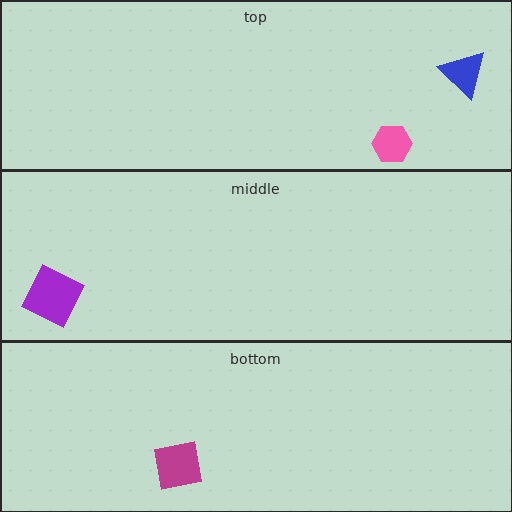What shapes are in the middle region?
The purple square.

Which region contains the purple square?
The middle region.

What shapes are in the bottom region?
The magenta square.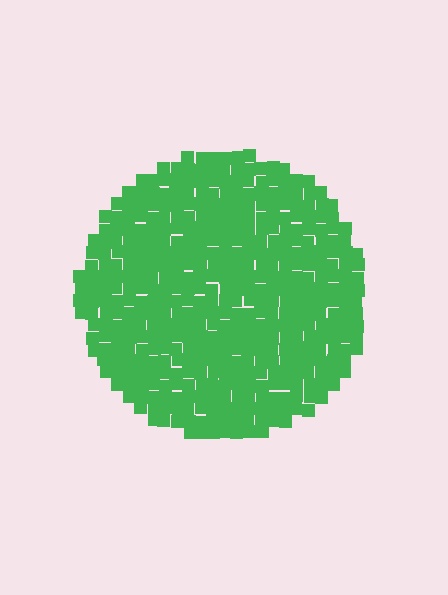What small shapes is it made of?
It is made of small squares.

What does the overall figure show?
The overall figure shows a circle.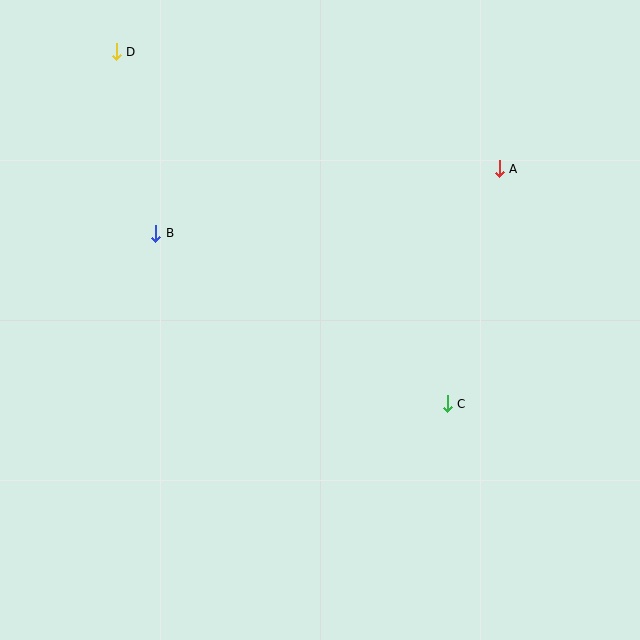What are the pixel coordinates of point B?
Point B is at (156, 233).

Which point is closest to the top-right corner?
Point A is closest to the top-right corner.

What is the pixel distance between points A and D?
The distance between A and D is 401 pixels.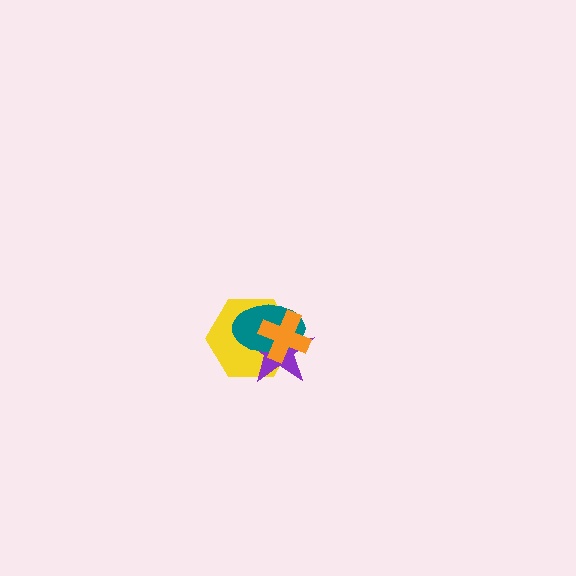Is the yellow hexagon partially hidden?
Yes, it is partially covered by another shape.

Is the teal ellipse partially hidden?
Yes, it is partially covered by another shape.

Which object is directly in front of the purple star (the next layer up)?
The teal ellipse is directly in front of the purple star.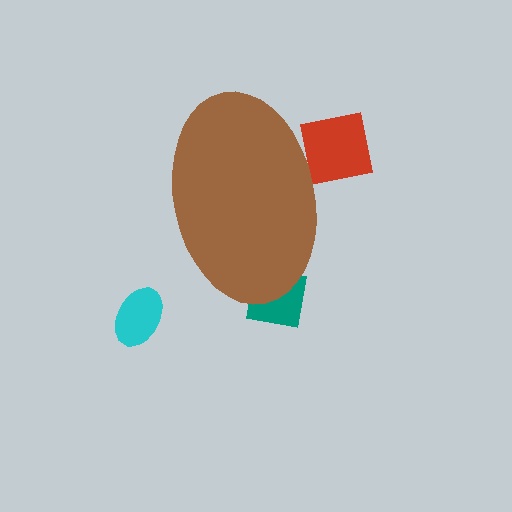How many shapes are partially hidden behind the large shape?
2 shapes are partially hidden.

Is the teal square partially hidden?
Yes, the teal square is partially hidden behind the brown ellipse.